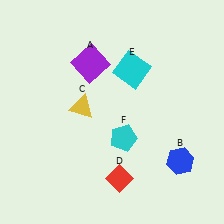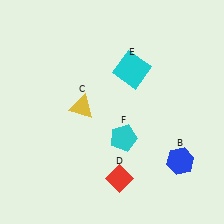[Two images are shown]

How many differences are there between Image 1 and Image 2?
There is 1 difference between the two images.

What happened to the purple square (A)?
The purple square (A) was removed in Image 2. It was in the top-left area of Image 1.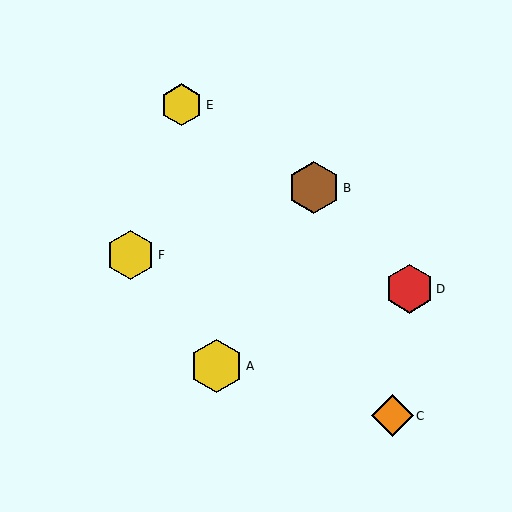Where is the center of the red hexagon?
The center of the red hexagon is at (409, 289).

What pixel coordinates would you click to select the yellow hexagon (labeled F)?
Click at (130, 255) to select the yellow hexagon F.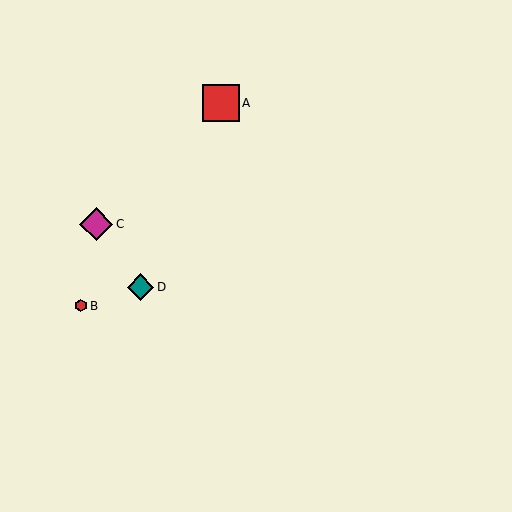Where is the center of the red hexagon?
The center of the red hexagon is at (81, 306).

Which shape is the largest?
The red square (labeled A) is the largest.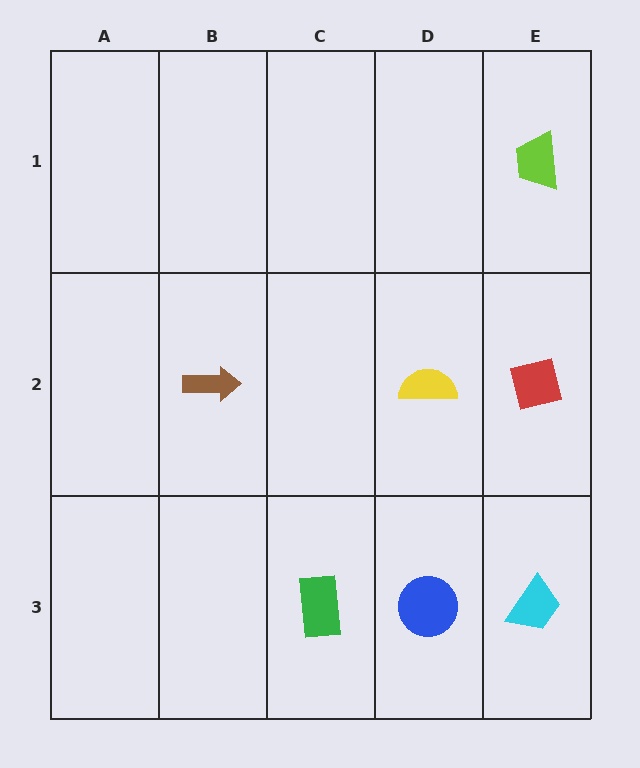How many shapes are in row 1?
1 shape.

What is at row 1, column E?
A lime trapezoid.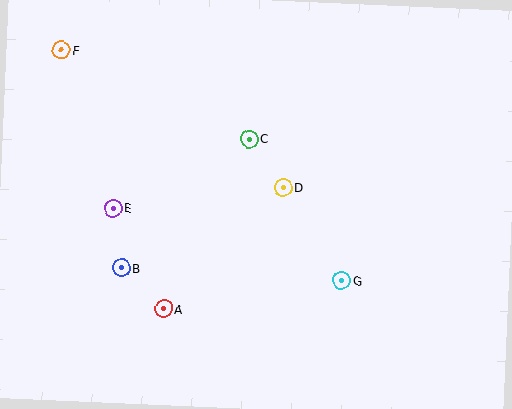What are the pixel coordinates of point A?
Point A is at (164, 309).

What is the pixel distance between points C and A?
The distance between C and A is 190 pixels.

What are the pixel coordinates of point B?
Point B is at (121, 268).